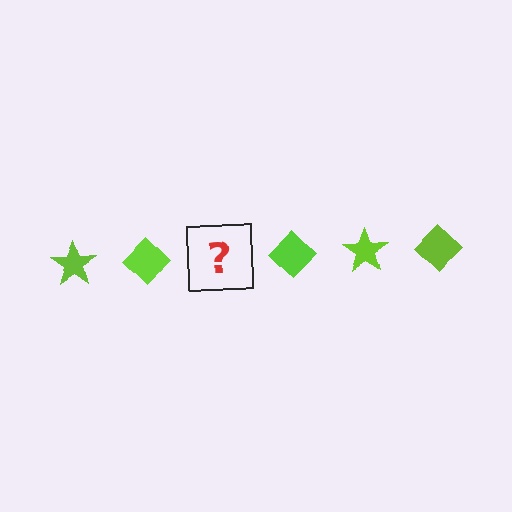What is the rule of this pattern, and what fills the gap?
The rule is that the pattern cycles through star, diamond shapes in lime. The gap should be filled with a lime star.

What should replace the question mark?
The question mark should be replaced with a lime star.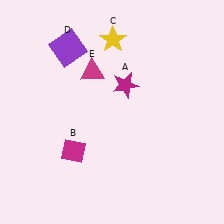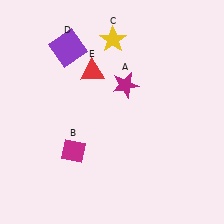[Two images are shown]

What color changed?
The triangle (E) changed from magenta in Image 1 to red in Image 2.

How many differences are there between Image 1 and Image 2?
There is 1 difference between the two images.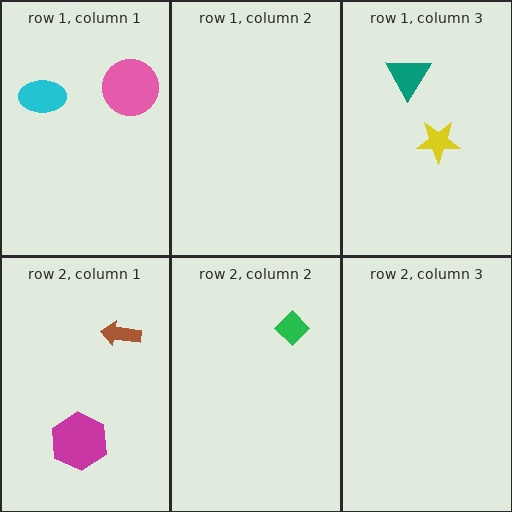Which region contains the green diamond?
The row 2, column 2 region.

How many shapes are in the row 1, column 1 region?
2.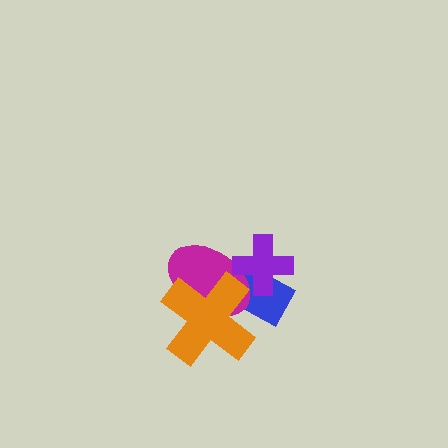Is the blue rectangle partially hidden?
Yes, it is partially covered by another shape.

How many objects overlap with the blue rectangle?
3 objects overlap with the blue rectangle.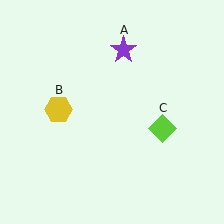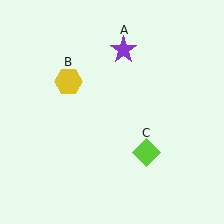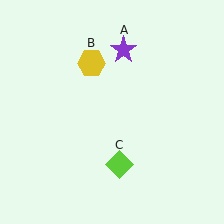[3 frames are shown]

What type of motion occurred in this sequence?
The yellow hexagon (object B), lime diamond (object C) rotated clockwise around the center of the scene.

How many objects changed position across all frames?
2 objects changed position: yellow hexagon (object B), lime diamond (object C).